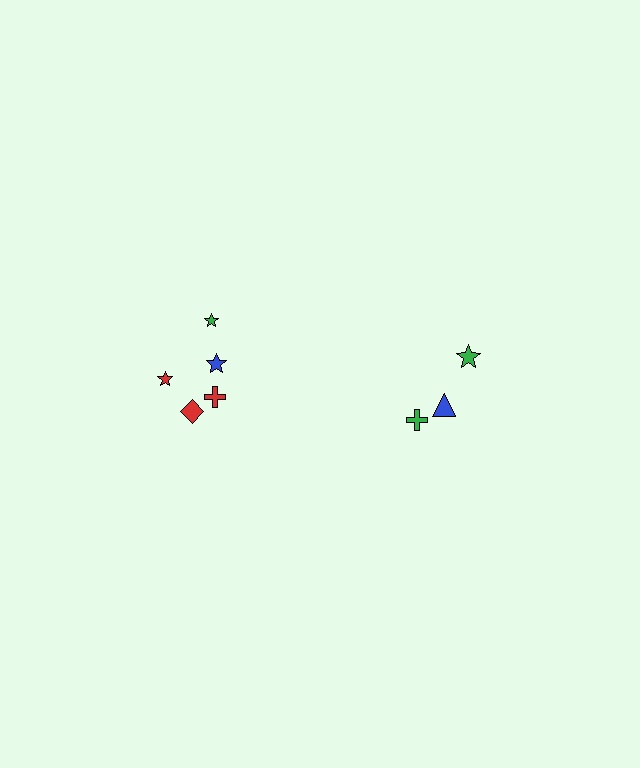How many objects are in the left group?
There are 5 objects.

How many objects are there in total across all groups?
There are 8 objects.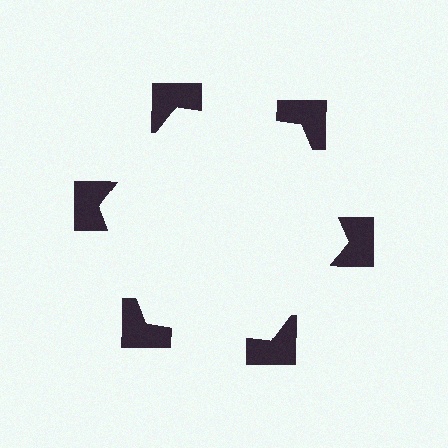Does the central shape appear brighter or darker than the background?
It typically appears slightly brighter than the background, even though no actual brightness change is drawn.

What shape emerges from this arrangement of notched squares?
An illusory hexagon — its edges are inferred from the aligned wedge cuts in the notched squares, not physically drawn.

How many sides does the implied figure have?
6 sides.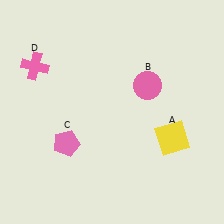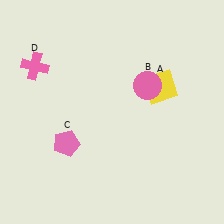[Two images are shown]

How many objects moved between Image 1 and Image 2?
1 object moved between the two images.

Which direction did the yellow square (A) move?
The yellow square (A) moved up.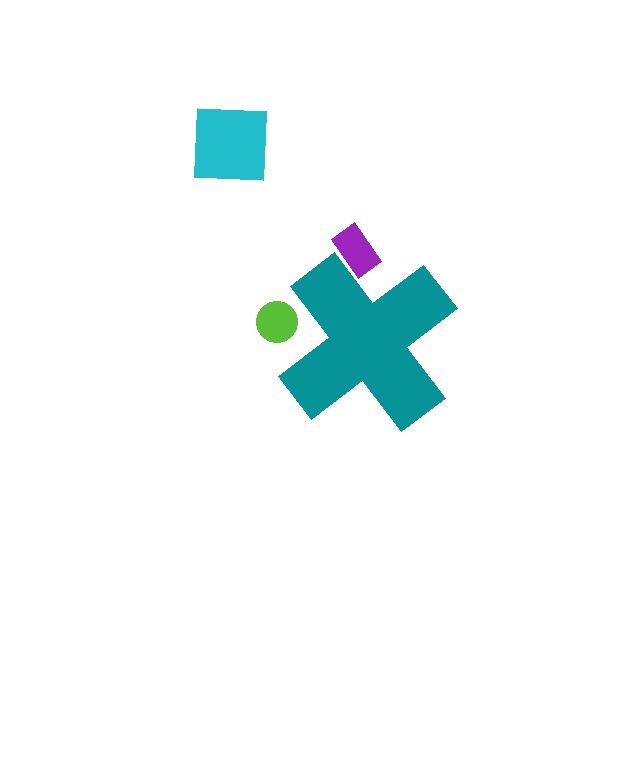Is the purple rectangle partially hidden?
Yes, the purple rectangle is partially hidden behind the teal cross.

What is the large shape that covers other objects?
A teal cross.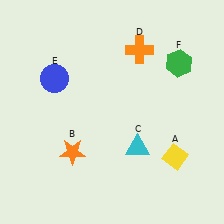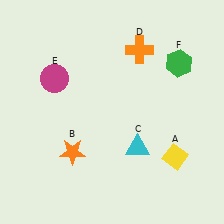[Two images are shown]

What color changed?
The circle (E) changed from blue in Image 1 to magenta in Image 2.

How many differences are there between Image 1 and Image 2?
There is 1 difference between the two images.